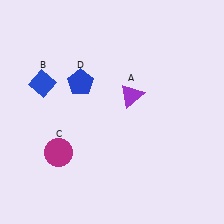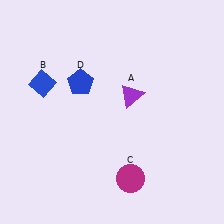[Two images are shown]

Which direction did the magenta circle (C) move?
The magenta circle (C) moved right.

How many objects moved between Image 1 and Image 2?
1 object moved between the two images.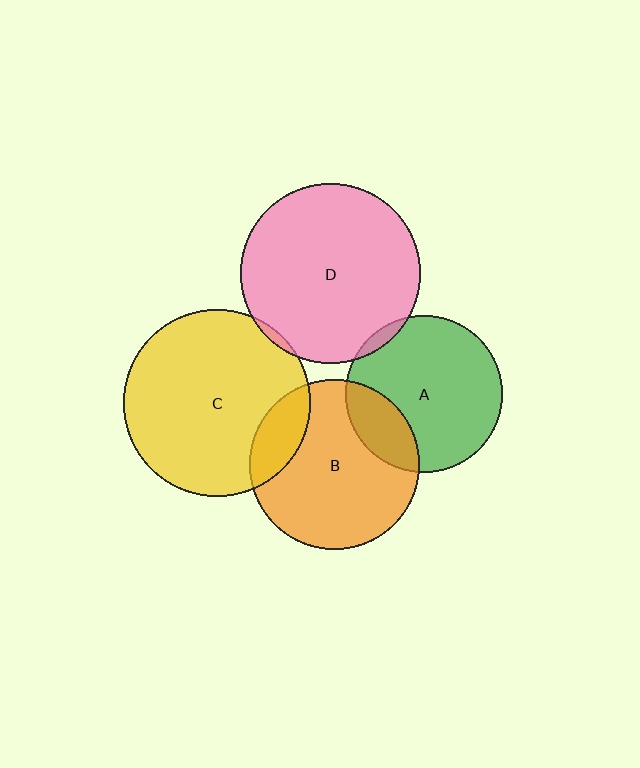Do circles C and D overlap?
Yes.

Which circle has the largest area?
Circle C (yellow).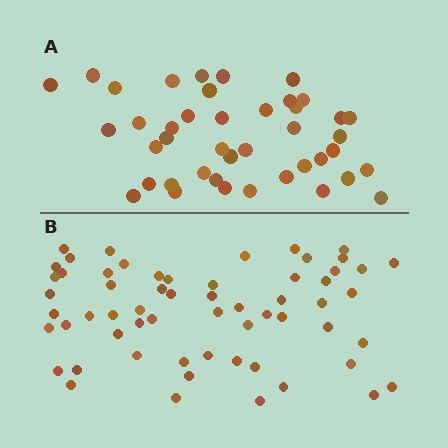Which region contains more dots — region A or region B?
Region B (the bottom region) has more dots.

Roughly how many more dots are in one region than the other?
Region B has approximately 20 more dots than region A.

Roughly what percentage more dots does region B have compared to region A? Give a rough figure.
About 45% more.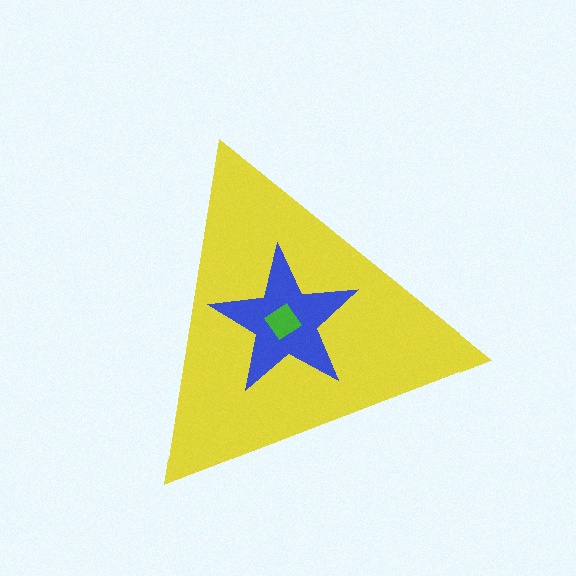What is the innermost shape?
The green diamond.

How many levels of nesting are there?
3.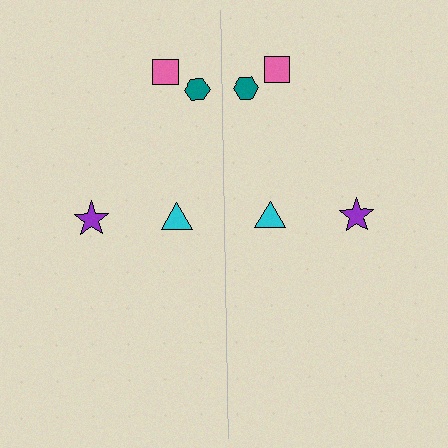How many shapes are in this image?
There are 8 shapes in this image.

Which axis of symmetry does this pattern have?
The pattern has a vertical axis of symmetry running through the center of the image.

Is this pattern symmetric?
Yes, this pattern has bilateral (reflection) symmetry.